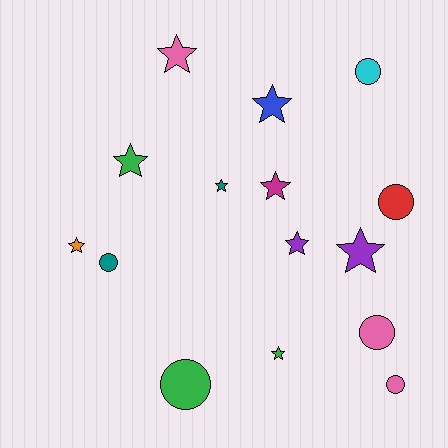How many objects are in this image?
There are 15 objects.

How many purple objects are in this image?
There are 2 purple objects.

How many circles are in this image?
There are 6 circles.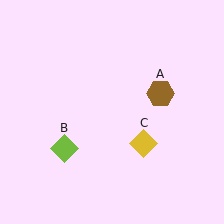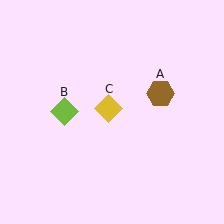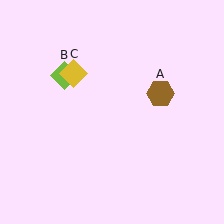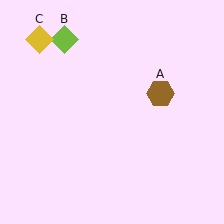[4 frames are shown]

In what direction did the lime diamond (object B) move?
The lime diamond (object B) moved up.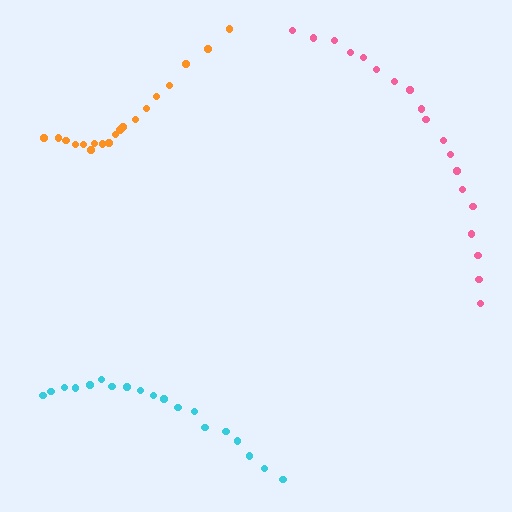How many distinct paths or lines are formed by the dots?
There are 3 distinct paths.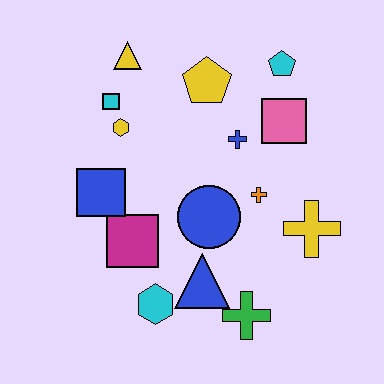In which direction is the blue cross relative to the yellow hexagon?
The blue cross is to the right of the yellow hexagon.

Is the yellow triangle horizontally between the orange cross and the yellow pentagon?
No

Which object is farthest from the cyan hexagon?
The cyan pentagon is farthest from the cyan hexagon.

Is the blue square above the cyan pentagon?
No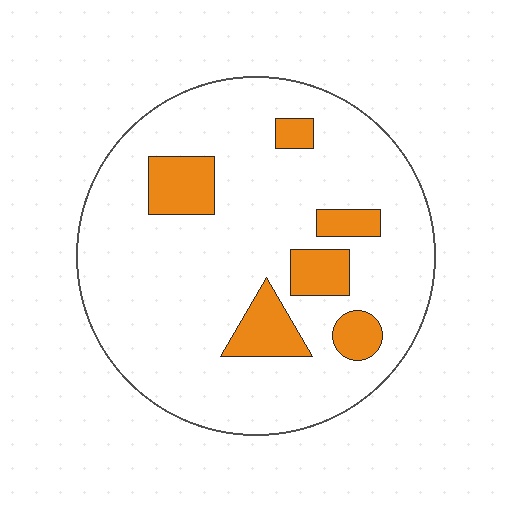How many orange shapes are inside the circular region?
6.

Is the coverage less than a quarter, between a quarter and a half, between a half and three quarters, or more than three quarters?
Less than a quarter.